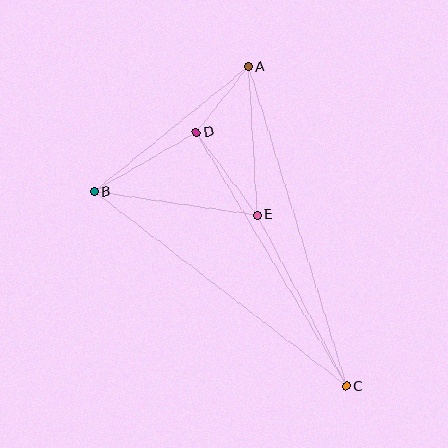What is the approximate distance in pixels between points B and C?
The distance between B and C is approximately 319 pixels.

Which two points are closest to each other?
Points A and D are closest to each other.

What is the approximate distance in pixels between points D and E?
The distance between D and E is approximately 103 pixels.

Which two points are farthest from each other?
Points A and C are farthest from each other.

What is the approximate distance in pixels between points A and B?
The distance between A and B is approximately 198 pixels.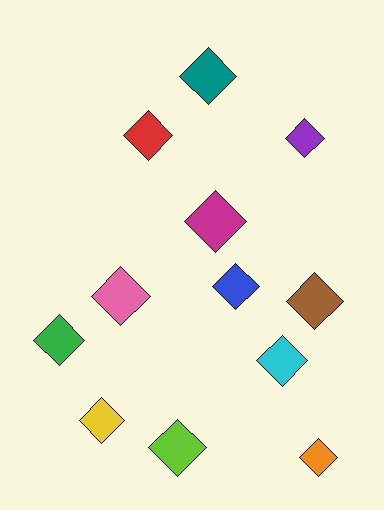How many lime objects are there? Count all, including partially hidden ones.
There is 1 lime object.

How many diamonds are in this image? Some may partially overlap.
There are 12 diamonds.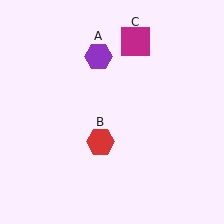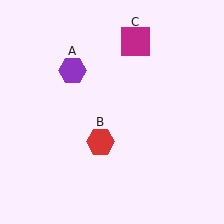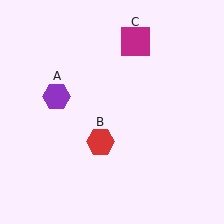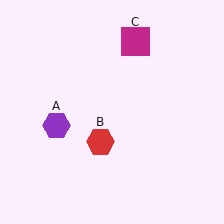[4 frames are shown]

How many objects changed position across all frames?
1 object changed position: purple hexagon (object A).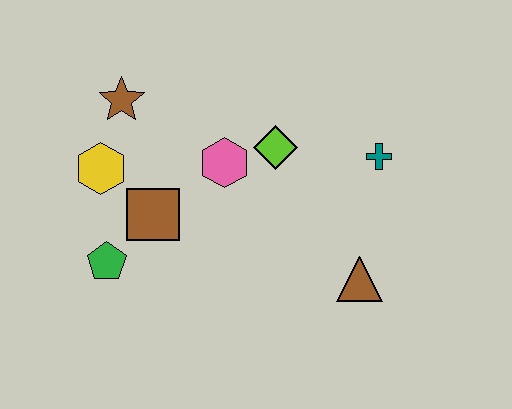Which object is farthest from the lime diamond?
The green pentagon is farthest from the lime diamond.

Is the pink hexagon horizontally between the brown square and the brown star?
No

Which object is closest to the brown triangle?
The teal cross is closest to the brown triangle.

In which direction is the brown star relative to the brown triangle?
The brown star is to the left of the brown triangle.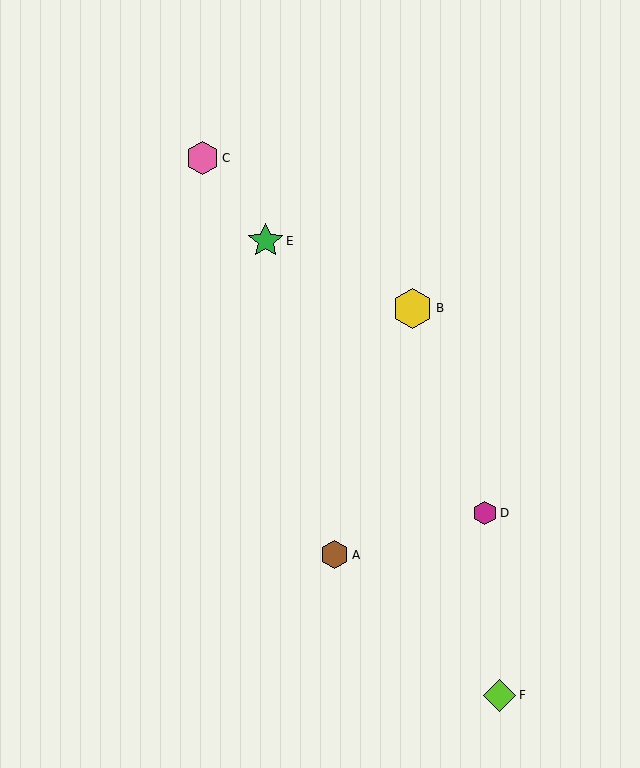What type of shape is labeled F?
Shape F is a lime diamond.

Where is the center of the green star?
The center of the green star is at (266, 241).